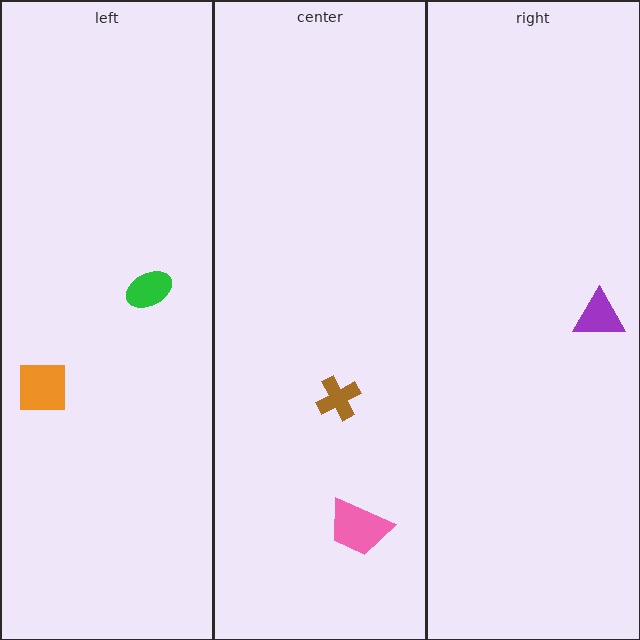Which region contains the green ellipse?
The left region.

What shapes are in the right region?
The purple triangle.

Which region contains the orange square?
The left region.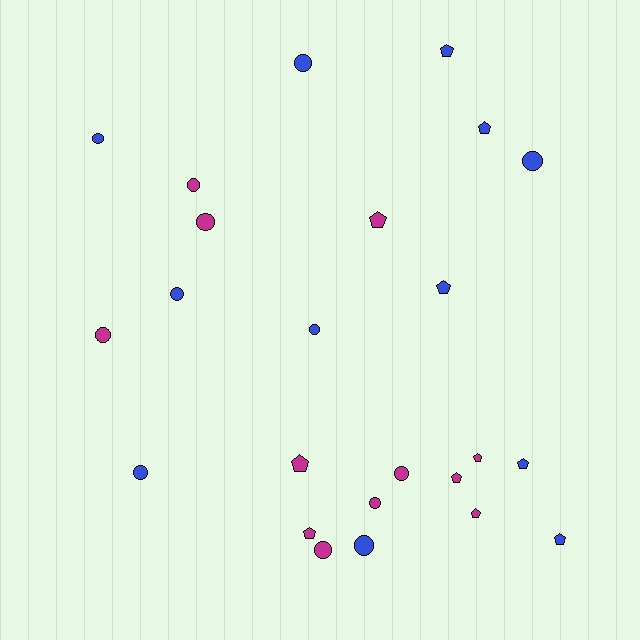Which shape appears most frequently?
Circle, with 13 objects.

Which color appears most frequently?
Magenta, with 12 objects.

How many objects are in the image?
There are 24 objects.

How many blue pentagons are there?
There are 5 blue pentagons.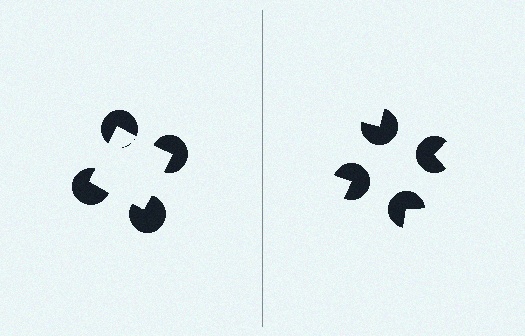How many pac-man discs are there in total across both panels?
8 — 4 on each side.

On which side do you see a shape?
An illusory square appears on the left side. On the right side the wedge cuts are rotated, so no coherent shape forms.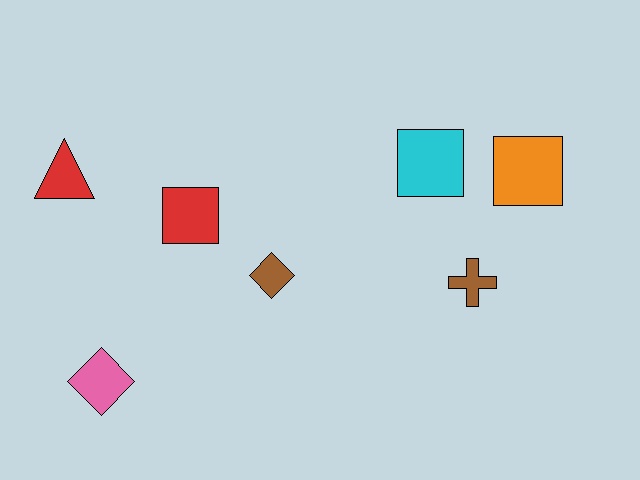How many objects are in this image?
There are 7 objects.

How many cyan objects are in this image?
There is 1 cyan object.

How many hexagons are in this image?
There are no hexagons.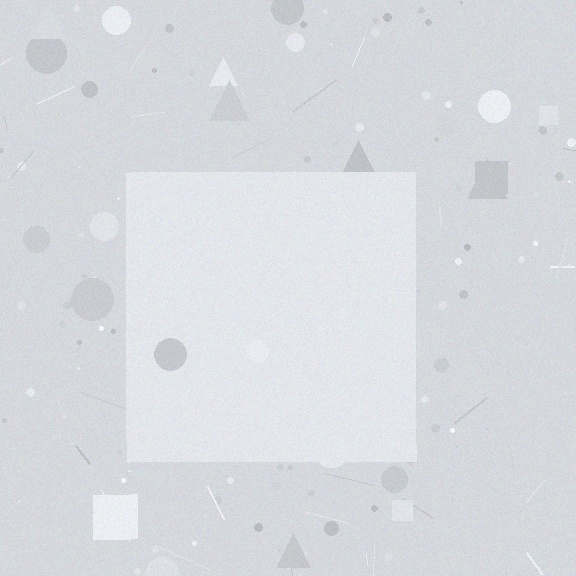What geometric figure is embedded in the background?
A square is embedded in the background.